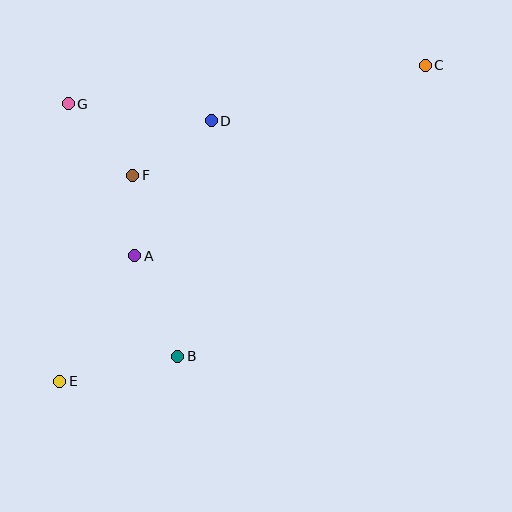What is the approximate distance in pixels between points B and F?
The distance between B and F is approximately 186 pixels.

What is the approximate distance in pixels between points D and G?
The distance between D and G is approximately 144 pixels.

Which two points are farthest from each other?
Points C and E are farthest from each other.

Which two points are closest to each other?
Points A and F are closest to each other.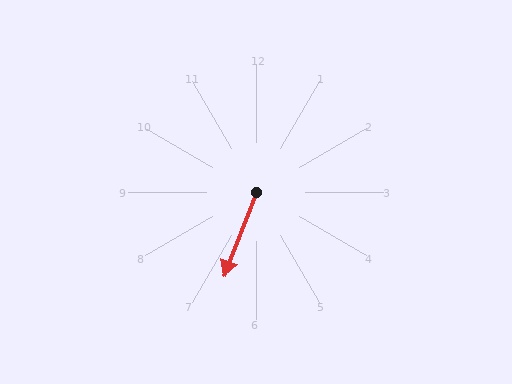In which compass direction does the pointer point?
South.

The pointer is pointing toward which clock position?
Roughly 7 o'clock.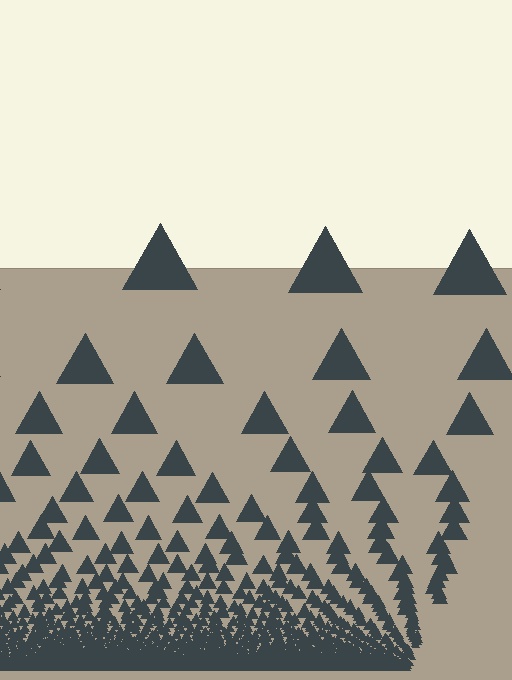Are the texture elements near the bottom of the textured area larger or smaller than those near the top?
Smaller. The gradient is inverted — elements near the bottom are smaller and denser.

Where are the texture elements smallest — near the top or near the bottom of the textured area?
Near the bottom.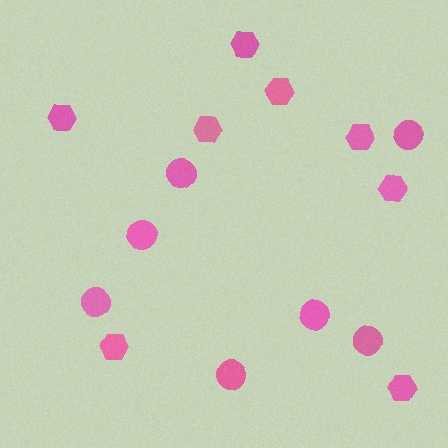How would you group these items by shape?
There are 2 groups: one group of hexagons (8) and one group of circles (7).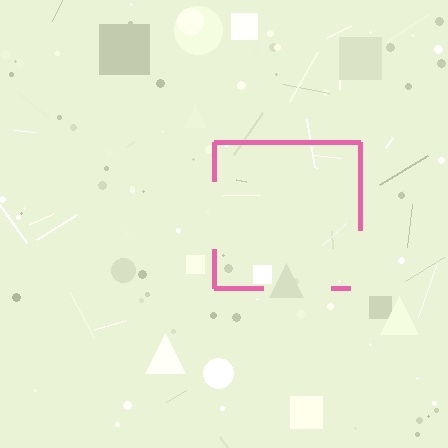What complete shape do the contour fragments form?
The contour fragments form a square.